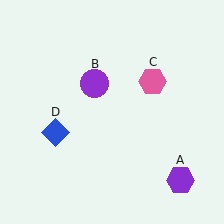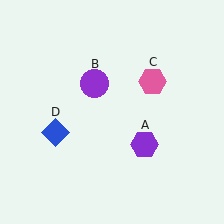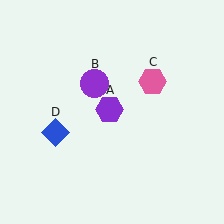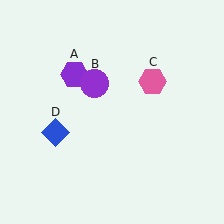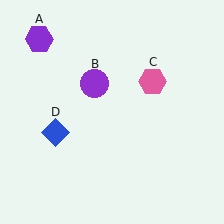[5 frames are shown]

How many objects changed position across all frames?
1 object changed position: purple hexagon (object A).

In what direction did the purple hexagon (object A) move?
The purple hexagon (object A) moved up and to the left.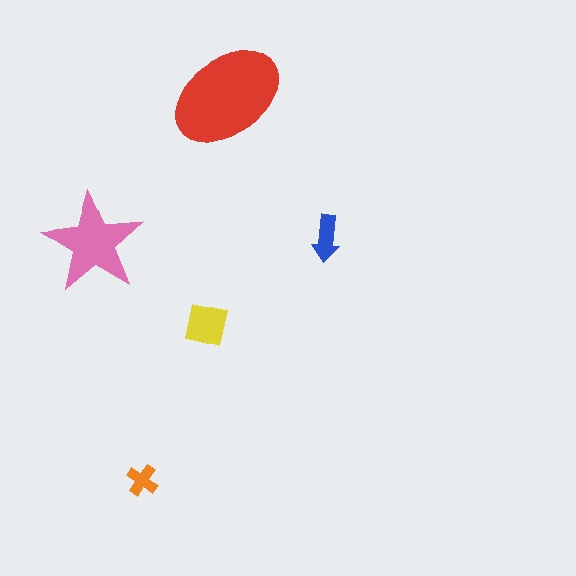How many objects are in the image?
There are 5 objects in the image.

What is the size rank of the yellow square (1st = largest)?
3rd.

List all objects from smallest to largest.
The orange cross, the blue arrow, the yellow square, the pink star, the red ellipse.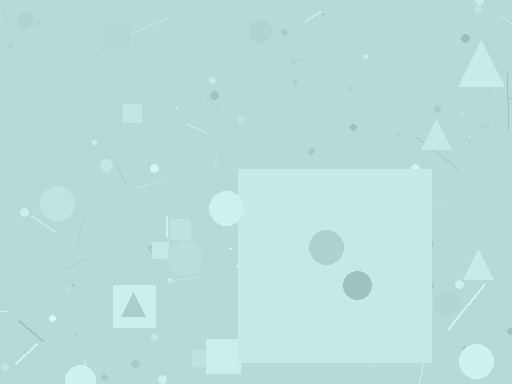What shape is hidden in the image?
A square is hidden in the image.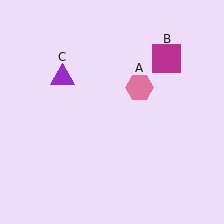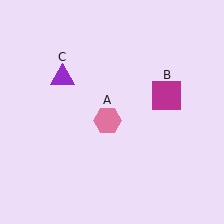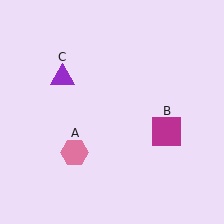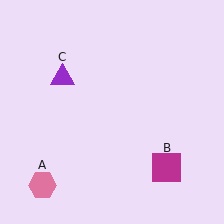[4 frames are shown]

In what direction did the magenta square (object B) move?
The magenta square (object B) moved down.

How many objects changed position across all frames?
2 objects changed position: pink hexagon (object A), magenta square (object B).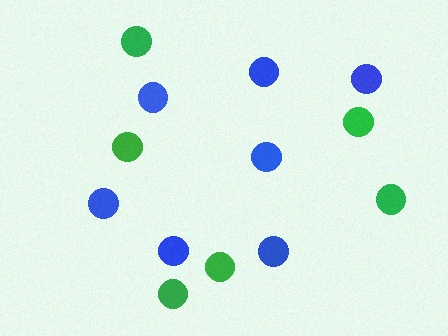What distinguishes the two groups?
There are 2 groups: one group of blue circles (7) and one group of green circles (6).